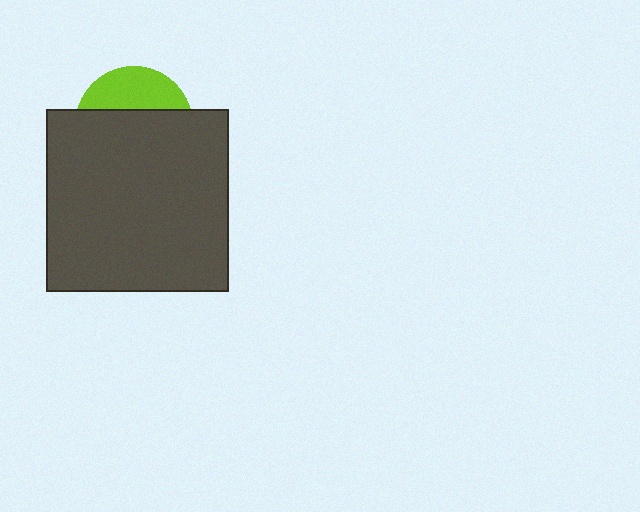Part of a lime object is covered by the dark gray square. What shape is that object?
It is a circle.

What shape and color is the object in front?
The object in front is a dark gray square.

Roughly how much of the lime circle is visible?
A small part of it is visible (roughly 33%).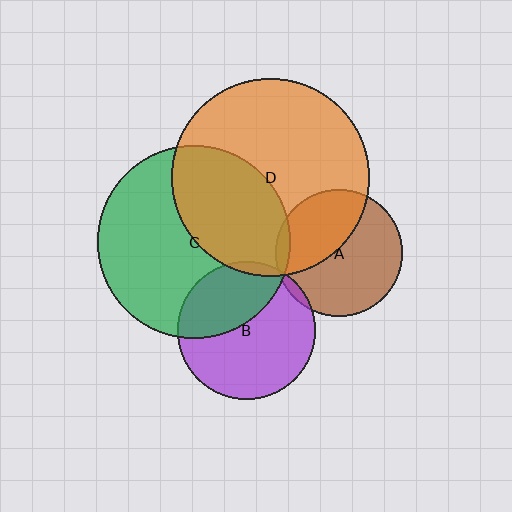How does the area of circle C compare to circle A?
Approximately 2.3 times.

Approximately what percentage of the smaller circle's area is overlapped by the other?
Approximately 5%.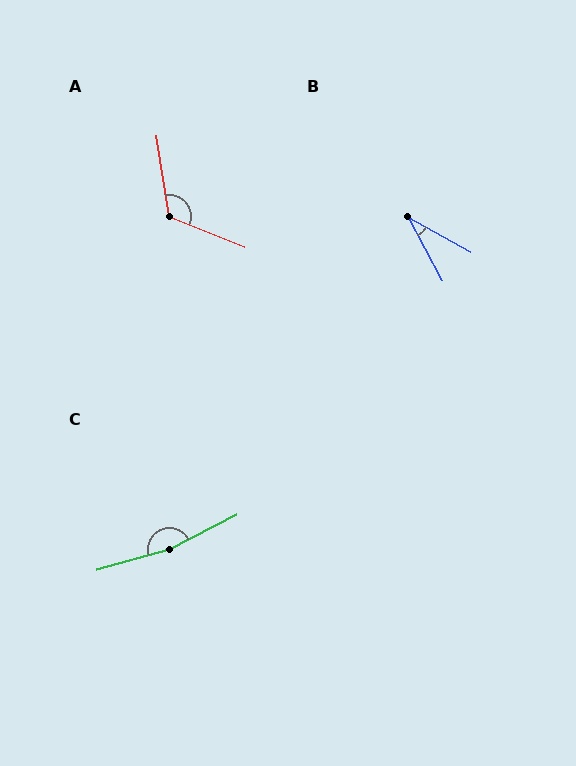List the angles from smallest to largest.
B (33°), A (120°), C (168°).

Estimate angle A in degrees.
Approximately 120 degrees.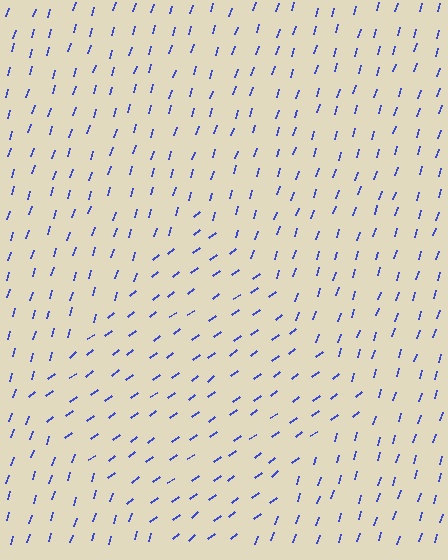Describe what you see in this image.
The image is filled with small blue line segments. A diamond region in the image has lines oriented differently from the surrounding lines, creating a visible texture boundary.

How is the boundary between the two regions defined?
The boundary is defined purely by a change in line orientation (approximately 36 degrees difference). All lines are the same color and thickness.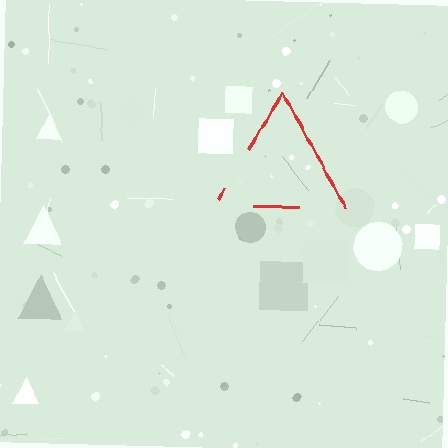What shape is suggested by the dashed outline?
The dashed outline suggests a triangle.